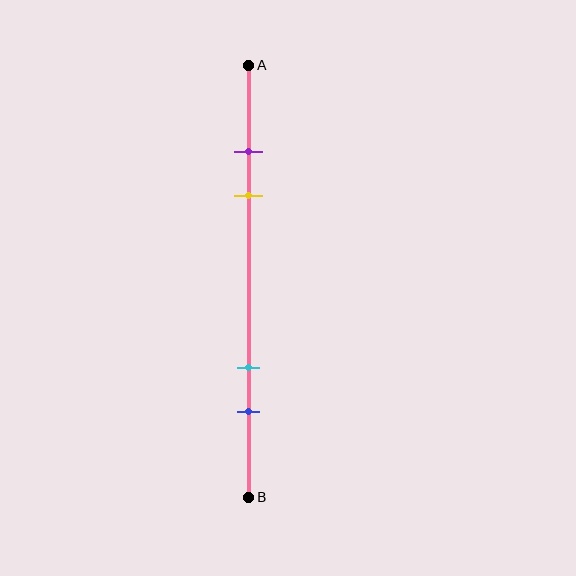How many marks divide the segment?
There are 4 marks dividing the segment.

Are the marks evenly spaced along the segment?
No, the marks are not evenly spaced.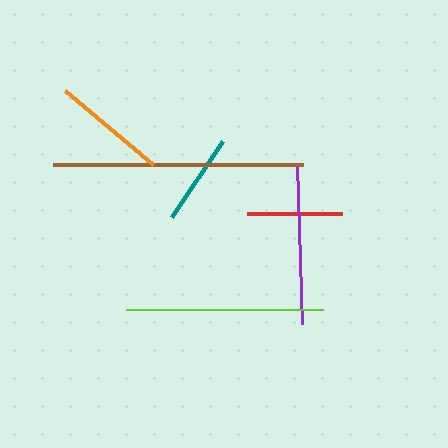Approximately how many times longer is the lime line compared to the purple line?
The lime line is approximately 1.2 times the length of the purple line.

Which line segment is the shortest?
The teal line is the shortest at approximately 92 pixels.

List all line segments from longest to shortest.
From longest to shortest: brown, lime, purple, orange, red, teal.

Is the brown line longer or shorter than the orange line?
The brown line is longer than the orange line.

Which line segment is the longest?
The brown line is the longest at approximately 250 pixels.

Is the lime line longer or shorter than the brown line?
The brown line is longer than the lime line.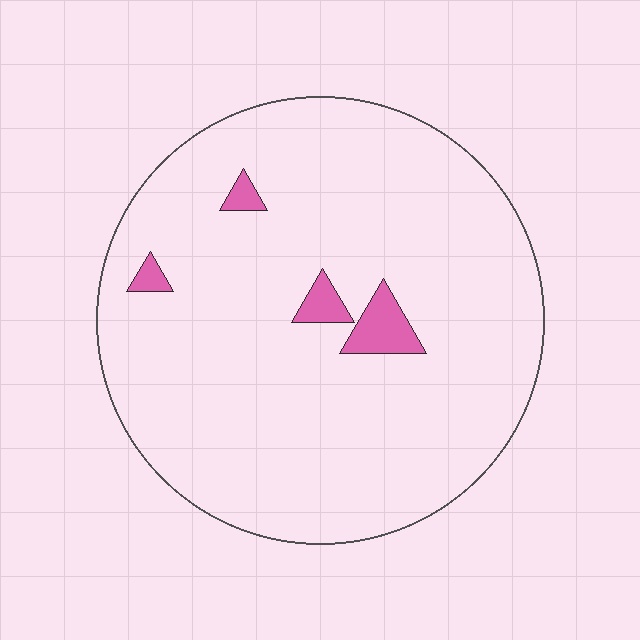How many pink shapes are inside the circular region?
4.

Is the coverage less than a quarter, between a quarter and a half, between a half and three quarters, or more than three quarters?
Less than a quarter.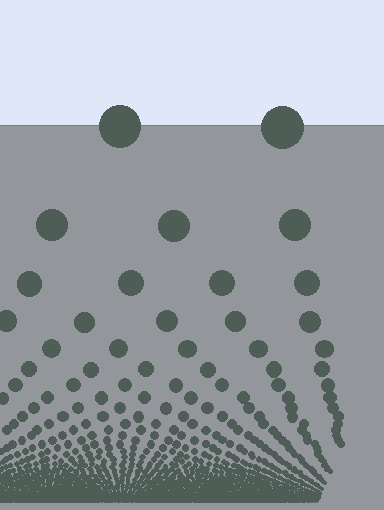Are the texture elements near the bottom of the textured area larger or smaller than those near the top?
Smaller. The gradient is inverted — elements near the bottom are smaller and denser.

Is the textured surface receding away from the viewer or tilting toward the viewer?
The surface appears to tilt toward the viewer. Texture elements get larger and sparser toward the top.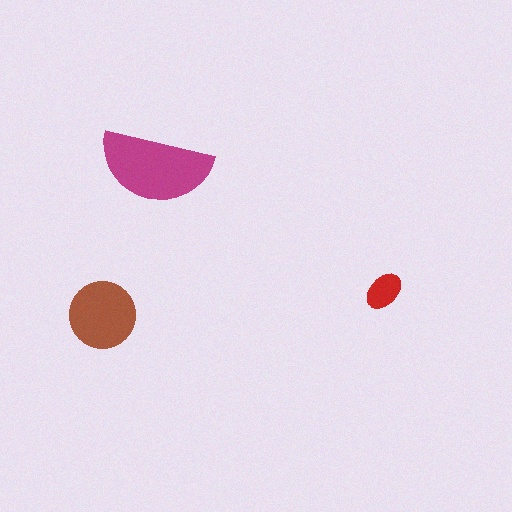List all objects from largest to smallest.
The magenta semicircle, the brown circle, the red ellipse.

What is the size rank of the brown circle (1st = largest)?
2nd.